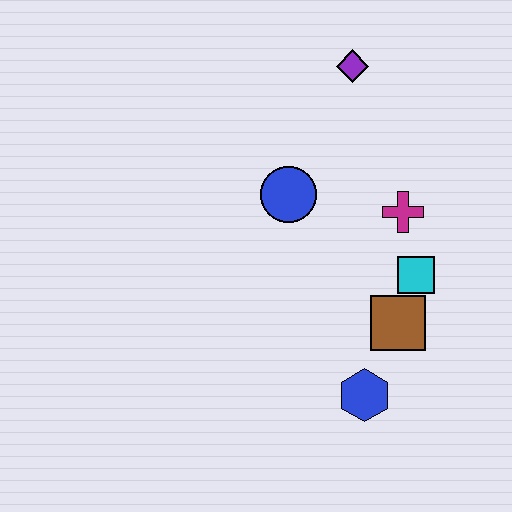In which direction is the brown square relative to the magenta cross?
The brown square is below the magenta cross.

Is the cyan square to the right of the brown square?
Yes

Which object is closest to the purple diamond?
The blue circle is closest to the purple diamond.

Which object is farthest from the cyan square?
The purple diamond is farthest from the cyan square.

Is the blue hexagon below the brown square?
Yes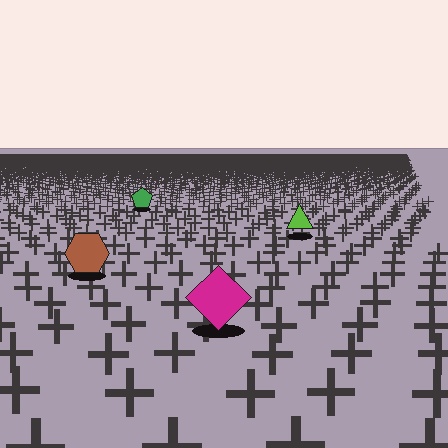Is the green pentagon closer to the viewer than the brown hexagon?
No. The brown hexagon is closer — you can tell from the texture gradient: the ground texture is coarser near it.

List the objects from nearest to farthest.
From nearest to farthest: the magenta diamond, the brown hexagon, the lime triangle, the green pentagon.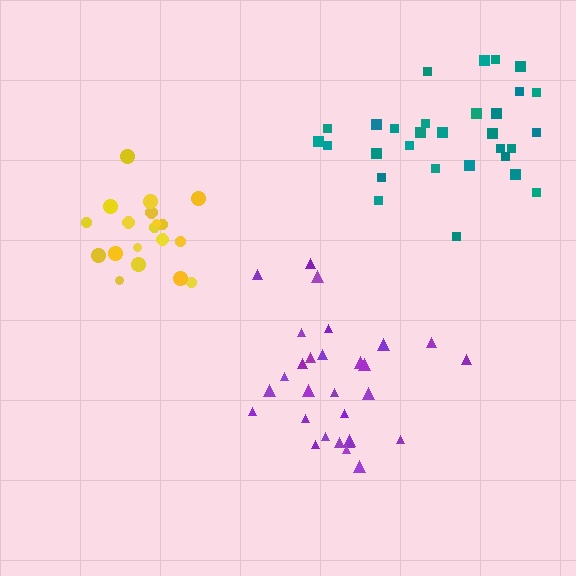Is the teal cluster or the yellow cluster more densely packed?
Yellow.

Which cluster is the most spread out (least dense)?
Teal.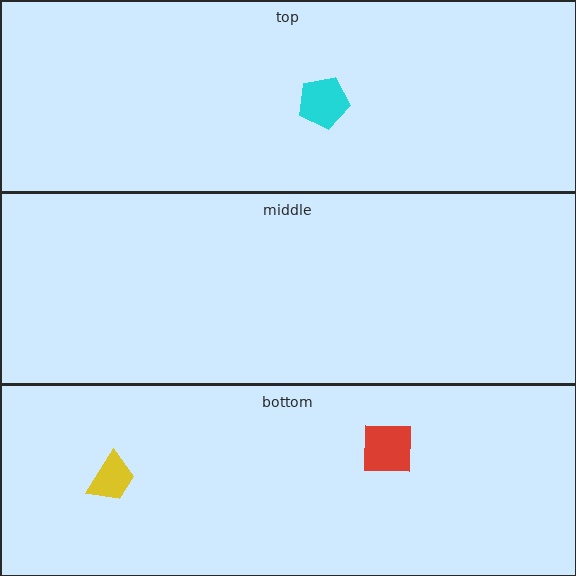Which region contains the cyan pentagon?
The top region.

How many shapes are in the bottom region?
2.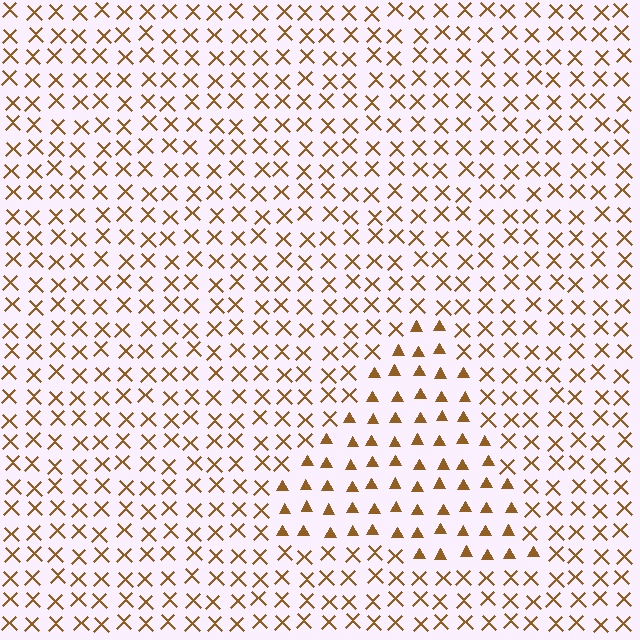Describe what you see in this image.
The image is filled with small brown elements arranged in a uniform grid. A triangle-shaped region contains triangles, while the surrounding area contains X marks. The boundary is defined purely by the change in element shape.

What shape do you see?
I see a triangle.